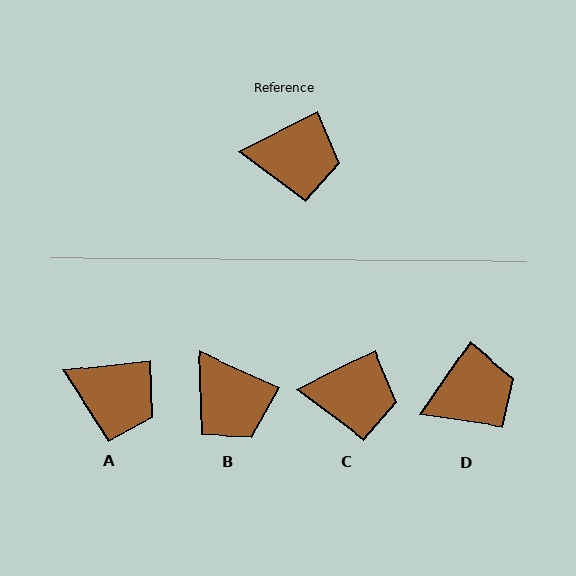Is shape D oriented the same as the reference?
No, it is off by about 29 degrees.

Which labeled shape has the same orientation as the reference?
C.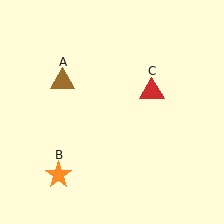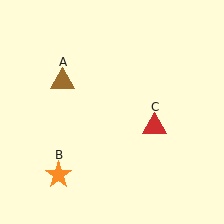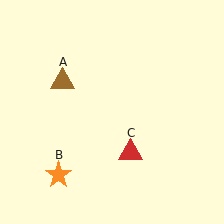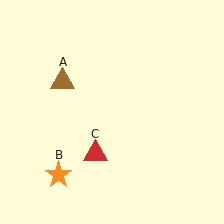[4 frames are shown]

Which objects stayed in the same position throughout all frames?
Brown triangle (object A) and orange star (object B) remained stationary.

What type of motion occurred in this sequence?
The red triangle (object C) rotated clockwise around the center of the scene.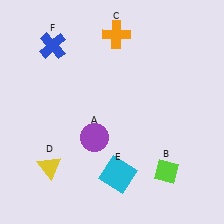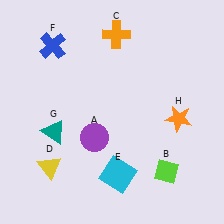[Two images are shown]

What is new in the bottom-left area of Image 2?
A teal triangle (G) was added in the bottom-left area of Image 2.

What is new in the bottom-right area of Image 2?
An orange star (H) was added in the bottom-right area of Image 2.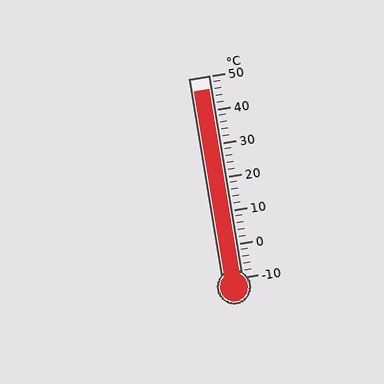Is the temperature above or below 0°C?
The temperature is above 0°C.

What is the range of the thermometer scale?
The thermometer scale ranges from -10°C to 50°C.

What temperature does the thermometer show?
The thermometer shows approximately 46°C.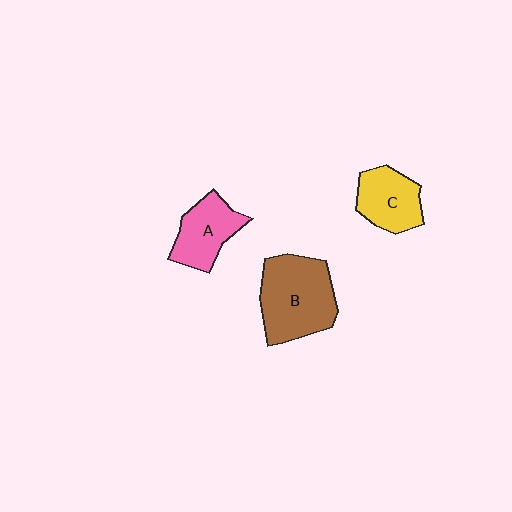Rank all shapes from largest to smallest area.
From largest to smallest: B (brown), A (pink), C (yellow).